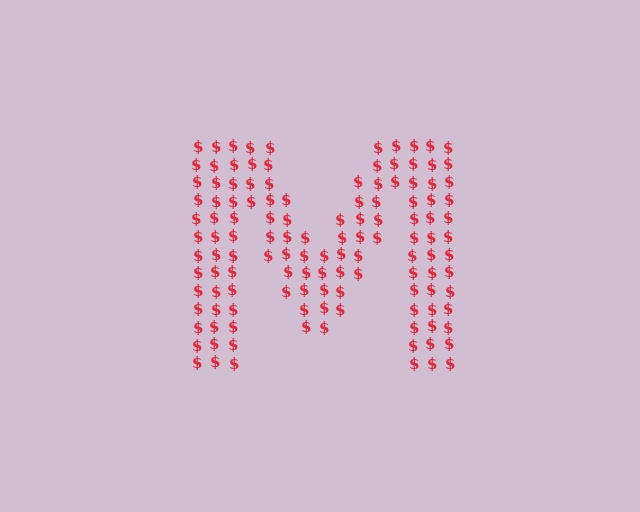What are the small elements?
The small elements are dollar signs.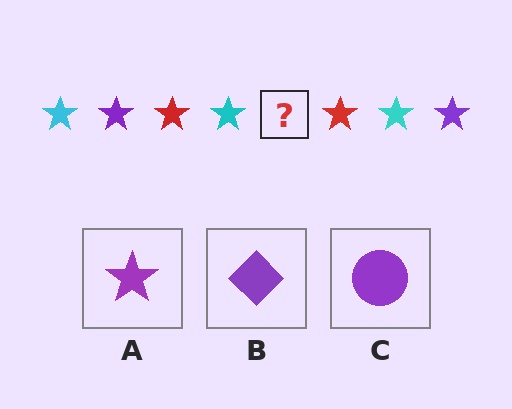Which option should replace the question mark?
Option A.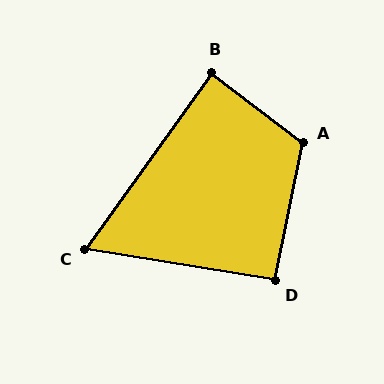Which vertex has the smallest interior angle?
C, at approximately 64 degrees.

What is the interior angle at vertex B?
Approximately 88 degrees (approximately right).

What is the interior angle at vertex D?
Approximately 92 degrees (approximately right).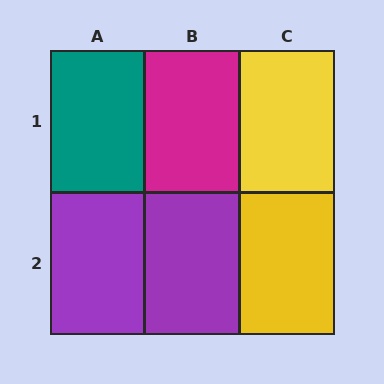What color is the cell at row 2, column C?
Yellow.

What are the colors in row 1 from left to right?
Teal, magenta, yellow.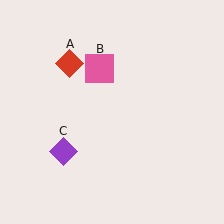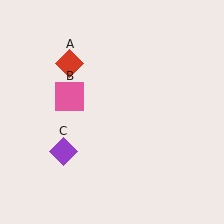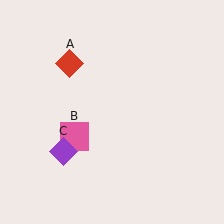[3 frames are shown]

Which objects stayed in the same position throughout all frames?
Red diamond (object A) and purple diamond (object C) remained stationary.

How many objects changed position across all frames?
1 object changed position: pink square (object B).